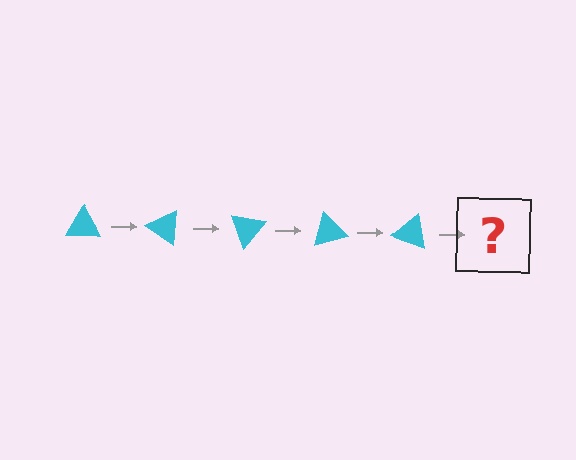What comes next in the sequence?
The next element should be a cyan triangle rotated 175 degrees.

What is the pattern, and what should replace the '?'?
The pattern is that the triangle rotates 35 degrees each step. The '?' should be a cyan triangle rotated 175 degrees.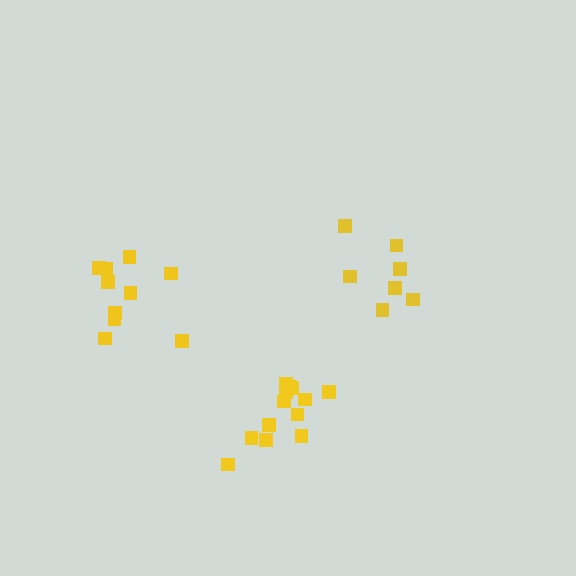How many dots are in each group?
Group 1: 13 dots, Group 2: 7 dots, Group 3: 10 dots (30 total).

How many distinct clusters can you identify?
There are 3 distinct clusters.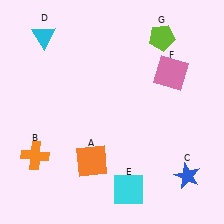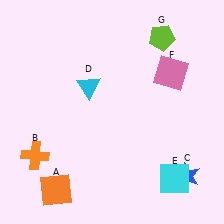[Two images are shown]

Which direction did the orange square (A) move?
The orange square (A) moved left.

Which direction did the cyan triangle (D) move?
The cyan triangle (D) moved down.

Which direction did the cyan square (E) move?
The cyan square (E) moved right.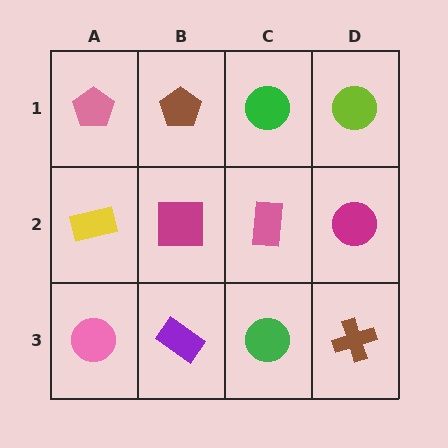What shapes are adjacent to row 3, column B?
A magenta square (row 2, column B), a pink circle (row 3, column A), a green circle (row 3, column C).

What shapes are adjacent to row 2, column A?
A pink pentagon (row 1, column A), a pink circle (row 3, column A), a magenta square (row 2, column B).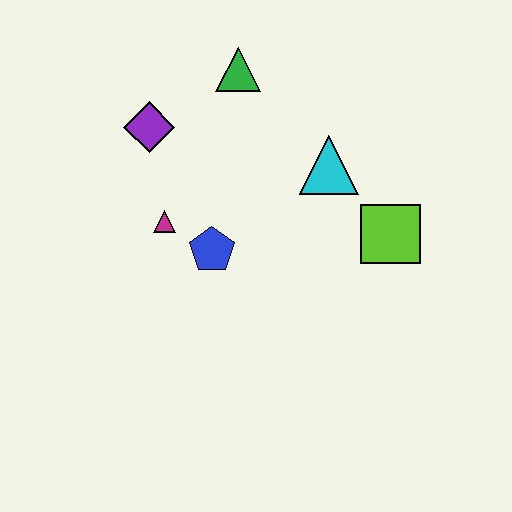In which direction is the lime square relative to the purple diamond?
The lime square is to the right of the purple diamond.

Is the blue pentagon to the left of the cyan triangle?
Yes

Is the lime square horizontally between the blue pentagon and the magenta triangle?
No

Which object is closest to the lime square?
The cyan triangle is closest to the lime square.